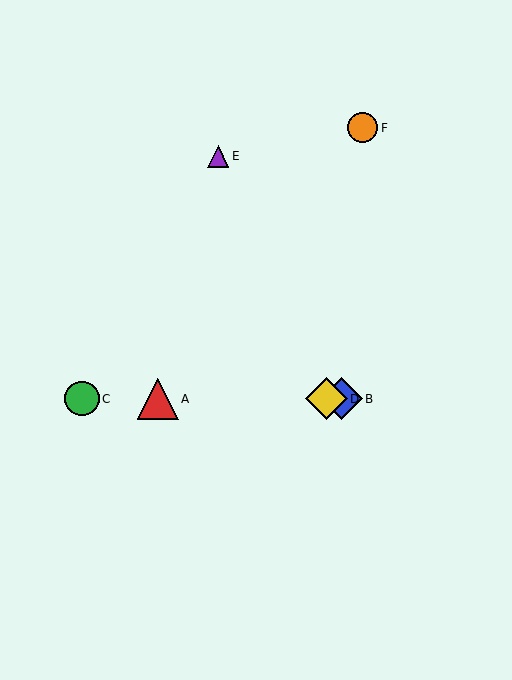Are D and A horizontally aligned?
Yes, both are at y≈399.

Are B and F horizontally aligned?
No, B is at y≈399 and F is at y≈128.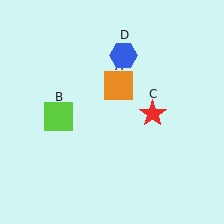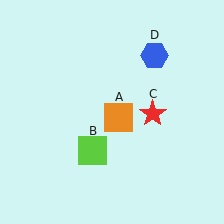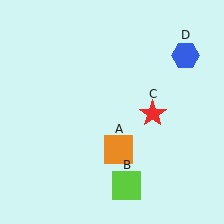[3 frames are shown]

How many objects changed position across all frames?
3 objects changed position: orange square (object A), lime square (object B), blue hexagon (object D).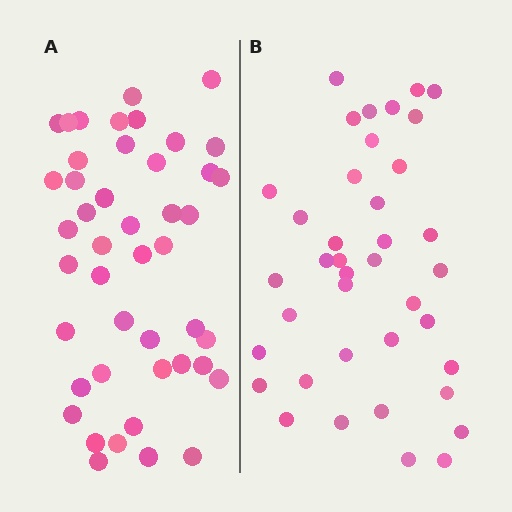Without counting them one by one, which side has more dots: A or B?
Region A (the left region) has more dots.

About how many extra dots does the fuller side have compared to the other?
Region A has about 6 more dots than region B.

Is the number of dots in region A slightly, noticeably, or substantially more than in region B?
Region A has only slightly more — the two regions are fairly close. The ratio is roughly 1.2 to 1.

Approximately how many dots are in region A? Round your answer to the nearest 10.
About 40 dots. (The exact count is 45, which rounds to 40.)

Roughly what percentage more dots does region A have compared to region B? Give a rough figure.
About 15% more.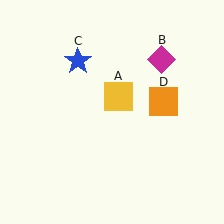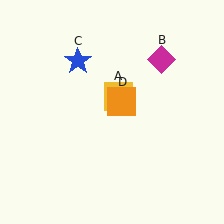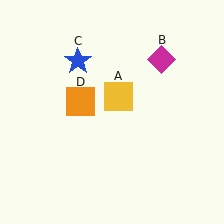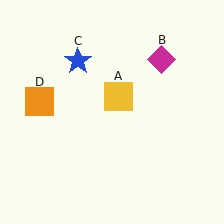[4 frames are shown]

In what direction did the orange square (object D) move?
The orange square (object D) moved left.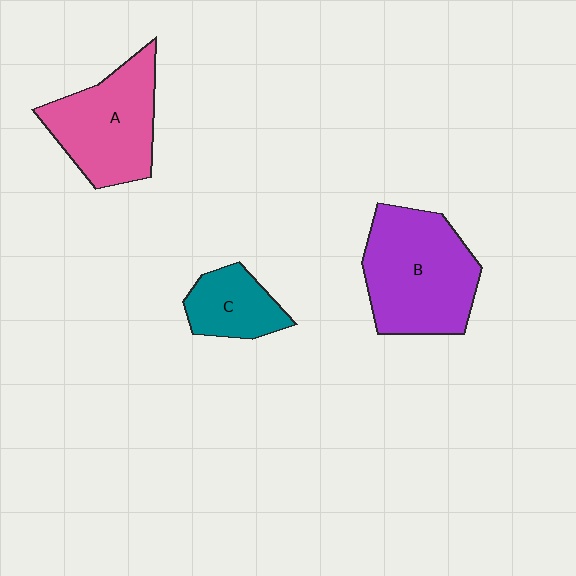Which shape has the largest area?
Shape B (purple).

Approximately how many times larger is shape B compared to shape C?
Approximately 2.2 times.